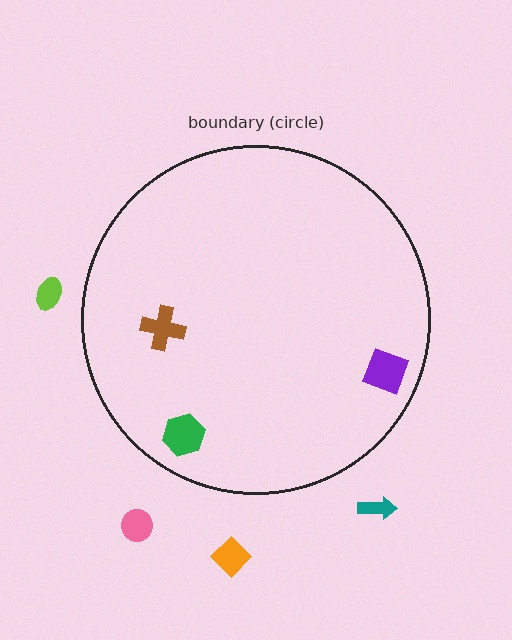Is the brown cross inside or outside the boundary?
Inside.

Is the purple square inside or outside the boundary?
Inside.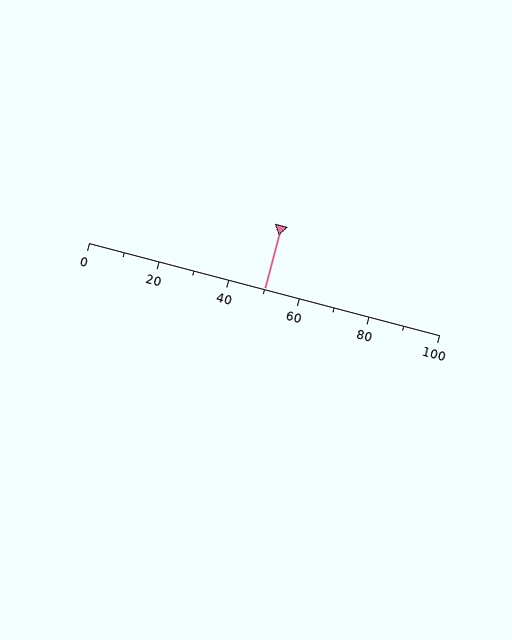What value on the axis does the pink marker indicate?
The marker indicates approximately 50.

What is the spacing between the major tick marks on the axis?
The major ticks are spaced 20 apart.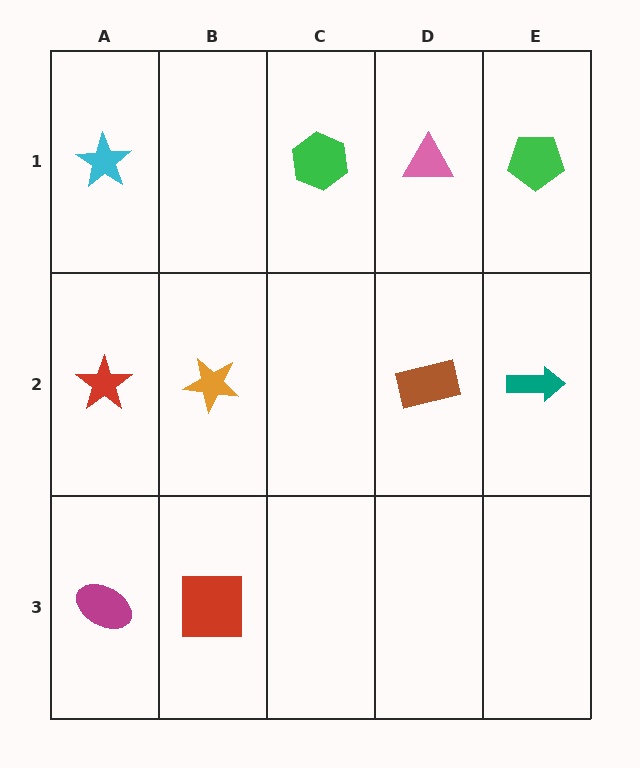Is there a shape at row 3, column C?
No, that cell is empty.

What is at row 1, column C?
A green hexagon.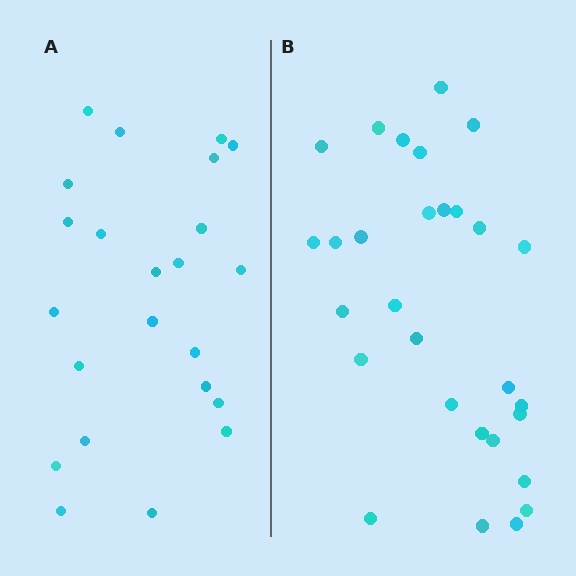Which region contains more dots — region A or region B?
Region B (the right region) has more dots.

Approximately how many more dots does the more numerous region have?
Region B has about 6 more dots than region A.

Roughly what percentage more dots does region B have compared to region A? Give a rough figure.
About 25% more.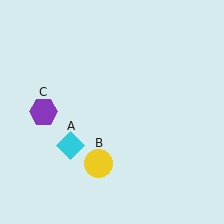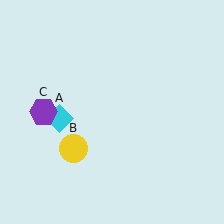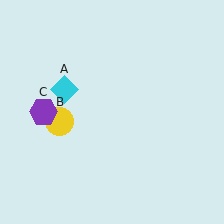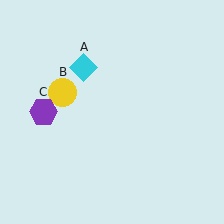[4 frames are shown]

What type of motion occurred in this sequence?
The cyan diamond (object A), yellow circle (object B) rotated clockwise around the center of the scene.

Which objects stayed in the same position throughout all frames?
Purple hexagon (object C) remained stationary.